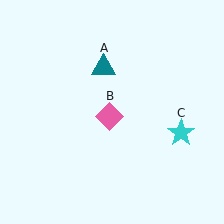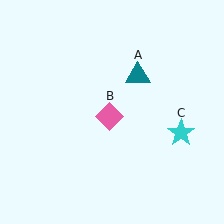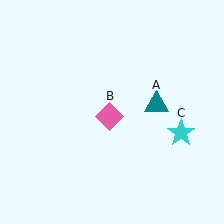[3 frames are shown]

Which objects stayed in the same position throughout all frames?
Pink diamond (object B) and cyan star (object C) remained stationary.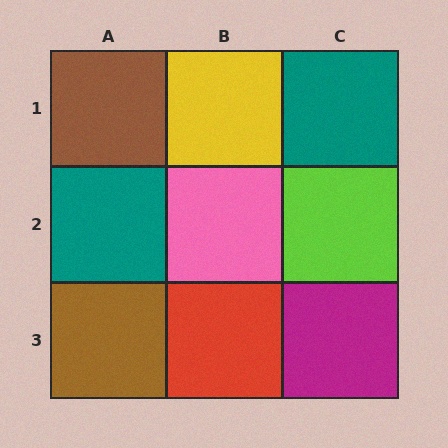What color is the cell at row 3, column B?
Red.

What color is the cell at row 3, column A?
Brown.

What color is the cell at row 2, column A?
Teal.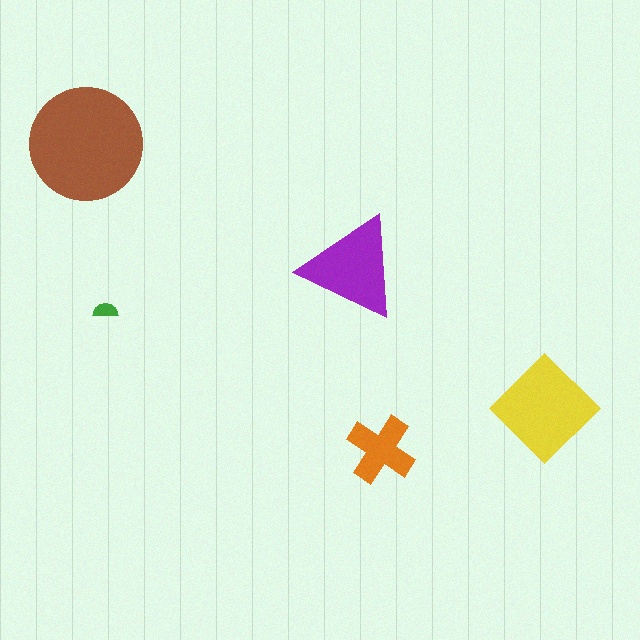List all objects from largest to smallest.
The brown circle, the yellow diamond, the purple triangle, the orange cross, the green semicircle.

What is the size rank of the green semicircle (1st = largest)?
5th.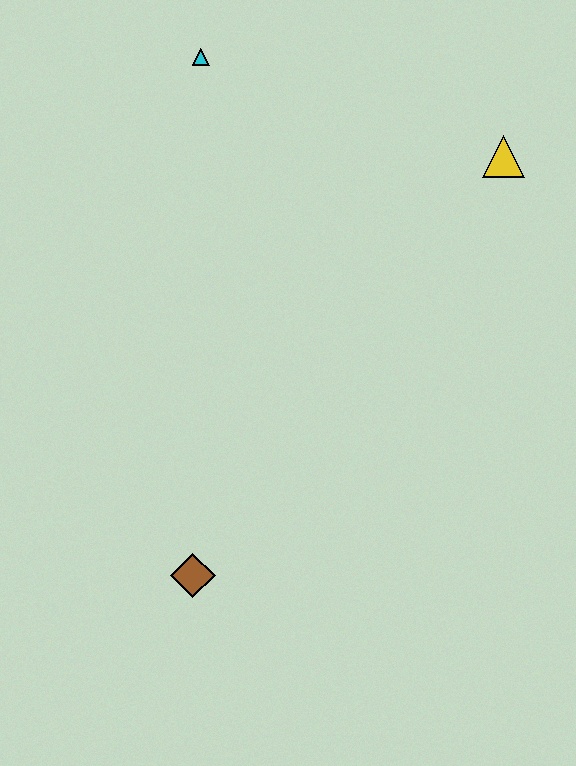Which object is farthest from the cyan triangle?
The brown diamond is farthest from the cyan triangle.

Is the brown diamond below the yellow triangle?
Yes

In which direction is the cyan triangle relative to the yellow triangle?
The cyan triangle is to the left of the yellow triangle.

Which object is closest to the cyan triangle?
The yellow triangle is closest to the cyan triangle.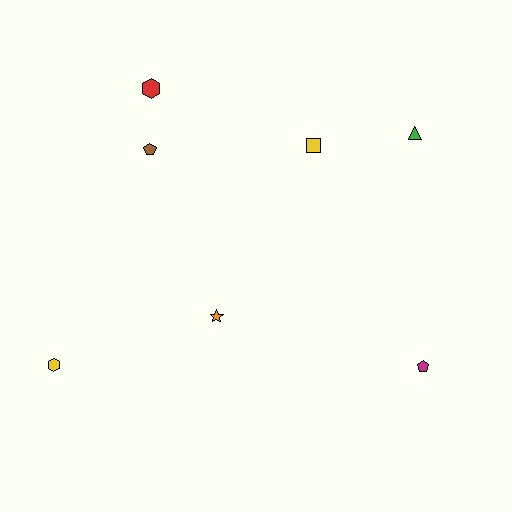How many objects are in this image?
There are 7 objects.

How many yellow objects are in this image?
There are 2 yellow objects.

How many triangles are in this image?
There is 1 triangle.